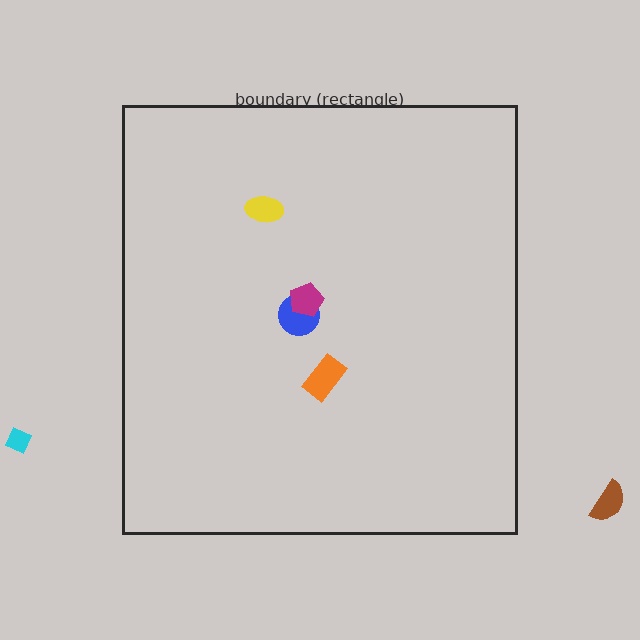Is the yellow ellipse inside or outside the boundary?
Inside.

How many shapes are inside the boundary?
4 inside, 2 outside.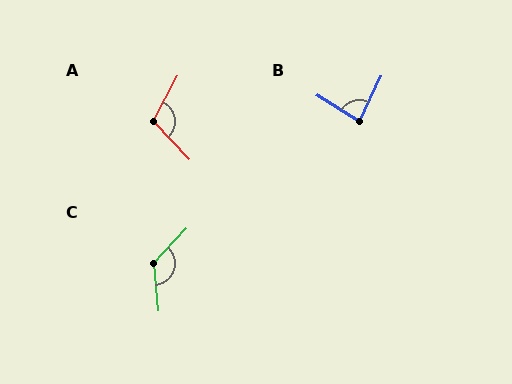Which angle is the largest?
C, at approximately 131 degrees.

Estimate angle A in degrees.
Approximately 108 degrees.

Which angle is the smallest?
B, at approximately 83 degrees.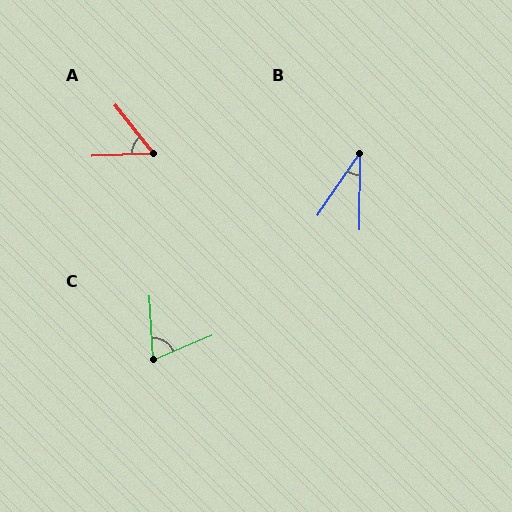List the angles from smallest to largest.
B (34°), A (53°), C (70°).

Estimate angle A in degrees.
Approximately 53 degrees.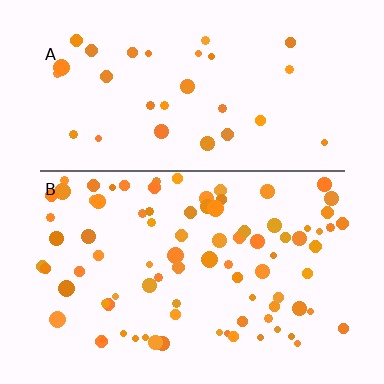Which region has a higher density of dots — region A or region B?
B (the bottom).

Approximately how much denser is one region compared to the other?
Approximately 2.7× — region B over region A.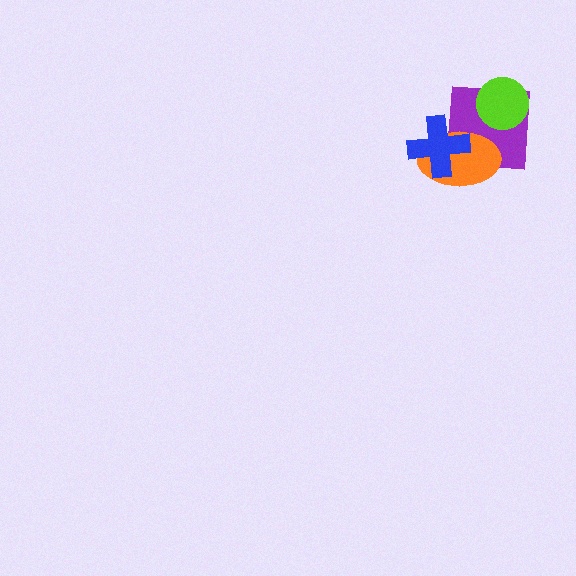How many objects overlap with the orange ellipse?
2 objects overlap with the orange ellipse.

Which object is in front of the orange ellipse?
The blue cross is in front of the orange ellipse.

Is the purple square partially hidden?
Yes, it is partially covered by another shape.